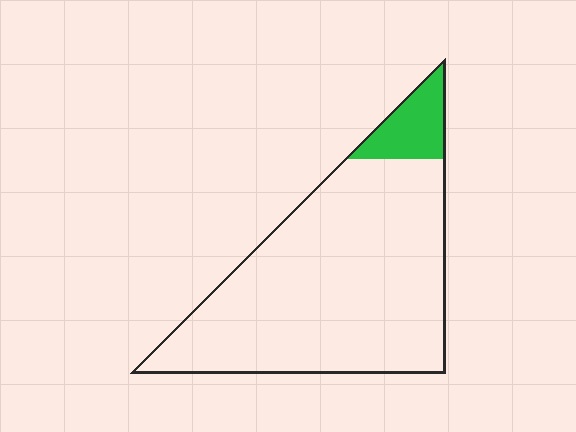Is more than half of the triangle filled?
No.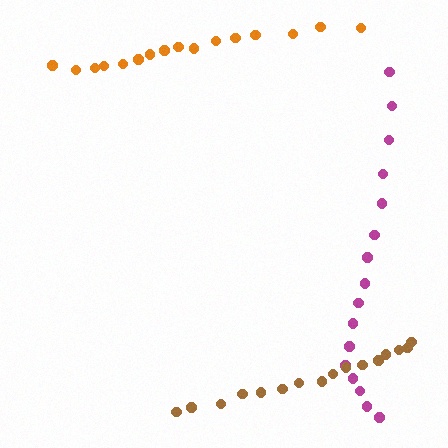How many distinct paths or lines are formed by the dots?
There are 3 distinct paths.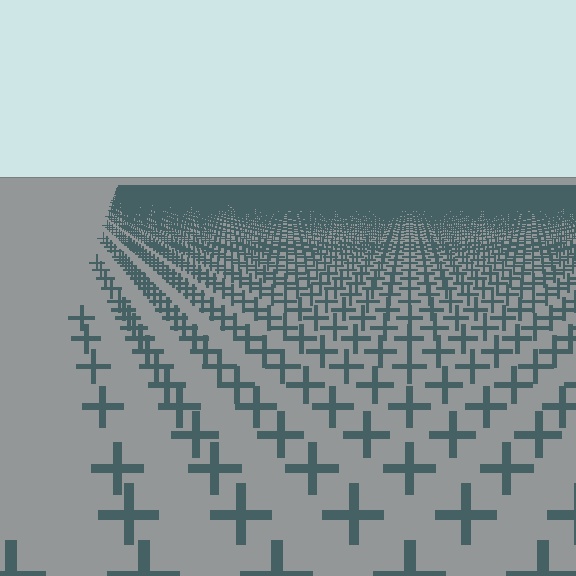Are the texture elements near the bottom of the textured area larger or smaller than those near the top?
Larger. Near the bottom, elements are closer to the viewer and appear at a bigger on-screen size.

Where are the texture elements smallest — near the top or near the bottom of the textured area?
Near the top.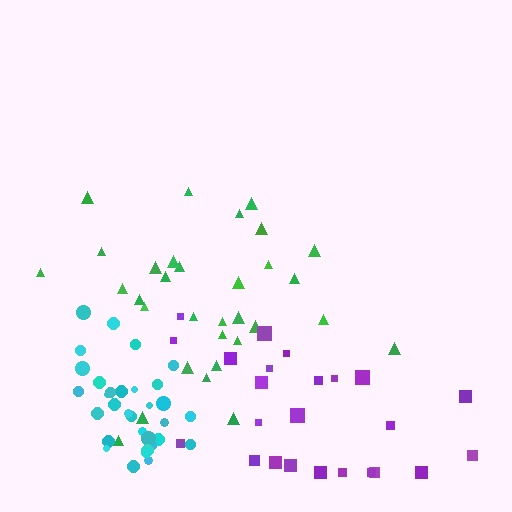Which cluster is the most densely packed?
Cyan.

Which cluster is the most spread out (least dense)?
Purple.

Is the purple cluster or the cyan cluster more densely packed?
Cyan.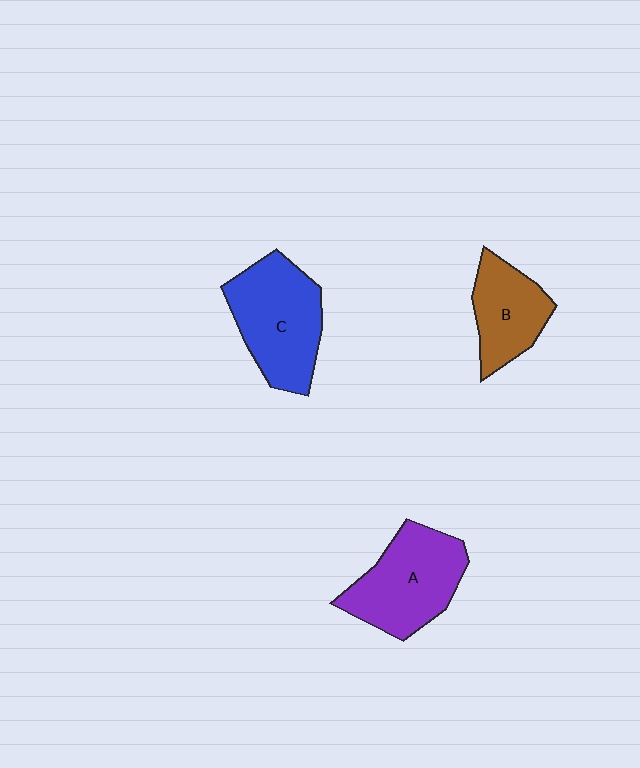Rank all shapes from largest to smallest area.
From largest to smallest: C (blue), A (purple), B (brown).